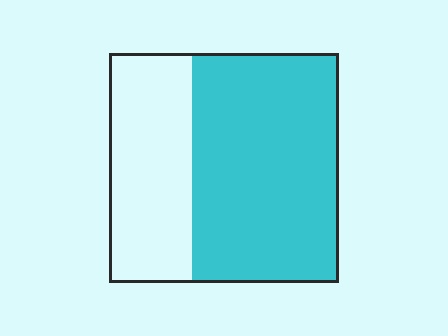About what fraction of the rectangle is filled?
About five eighths (5/8).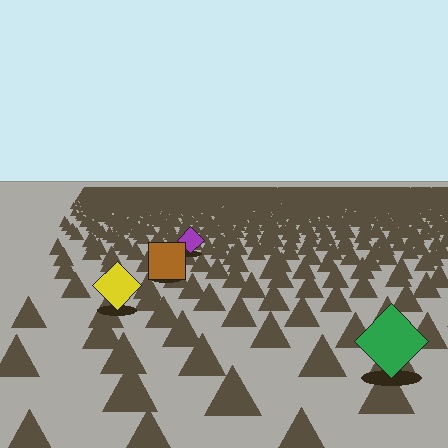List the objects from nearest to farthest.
From nearest to farthest: the green diamond, the yellow diamond, the brown square, the purple diamond.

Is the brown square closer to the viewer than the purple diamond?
Yes. The brown square is closer — you can tell from the texture gradient: the ground texture is coarser near it.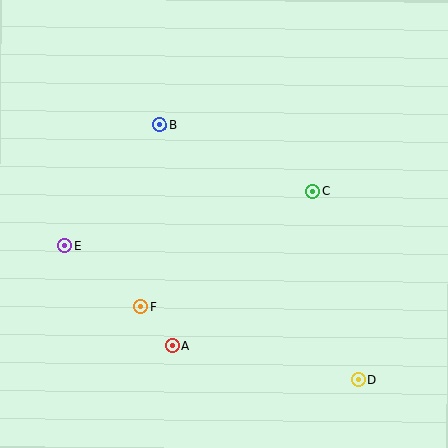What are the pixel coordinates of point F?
Point F is at (141, 307).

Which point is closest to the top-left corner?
Point B is closest to the top-left corner.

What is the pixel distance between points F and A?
The distance between F and A is 49 pixels.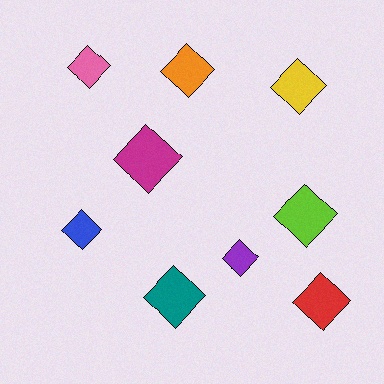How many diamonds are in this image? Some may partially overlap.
There are 9 diamonds.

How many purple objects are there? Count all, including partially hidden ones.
There is 1 purple object.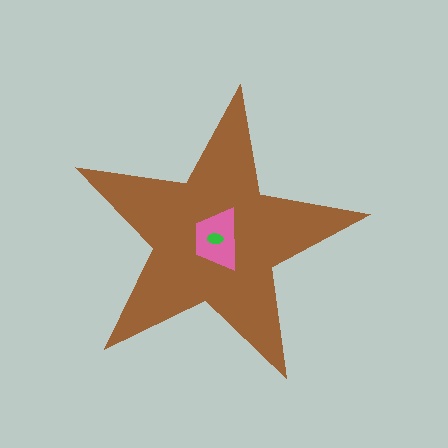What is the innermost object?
The green ellipse.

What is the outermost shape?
The brown star.